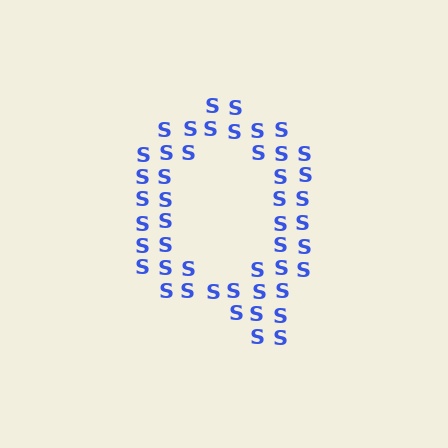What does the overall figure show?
The overall figure shows the letter Q.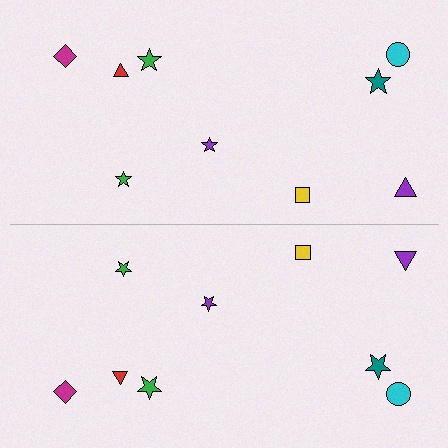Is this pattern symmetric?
Yes, this pattern has bilateral (reflection) symmetry.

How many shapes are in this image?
There are 18 shapes in this image.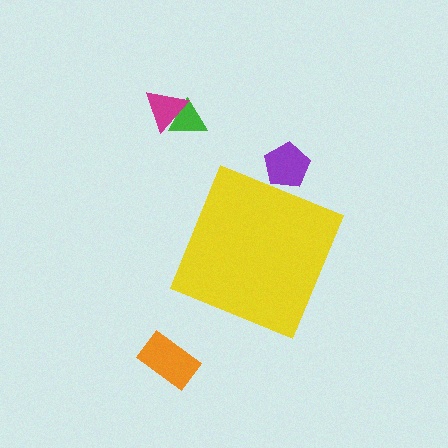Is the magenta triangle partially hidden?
No, the magenta triangle is fully visible.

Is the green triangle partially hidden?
No, the green triangle is fully visible.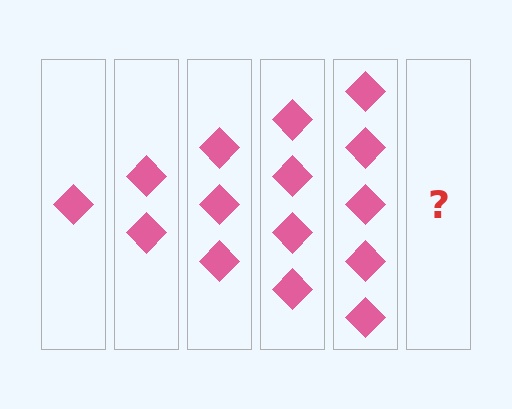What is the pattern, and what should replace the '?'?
The pattern is that each step adds one more diamond. The '?' should be 6 diamonds.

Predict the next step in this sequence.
The next step is 6 diamonds.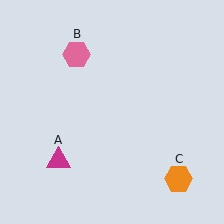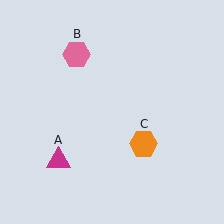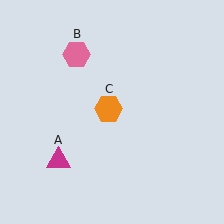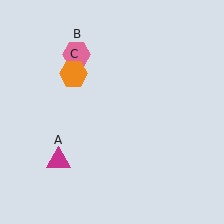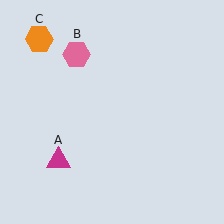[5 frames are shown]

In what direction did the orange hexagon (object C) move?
The orange hexagon (object C) moved up and to the left.